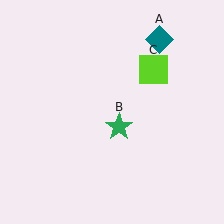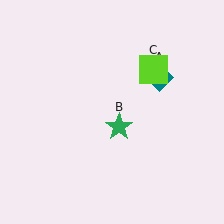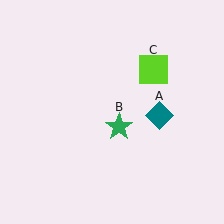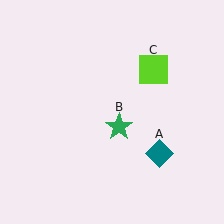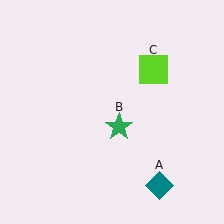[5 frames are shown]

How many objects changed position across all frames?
1 object changed position: teal diamond (object A).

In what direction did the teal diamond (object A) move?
The teal diamond (object A) moved down.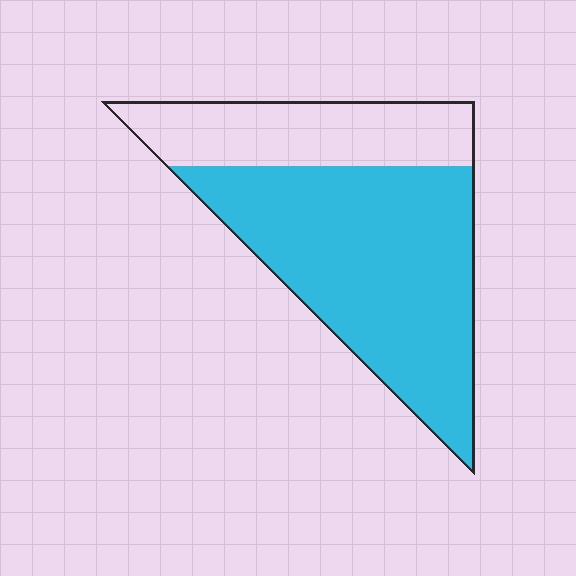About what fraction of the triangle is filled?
About two thirds (2/3).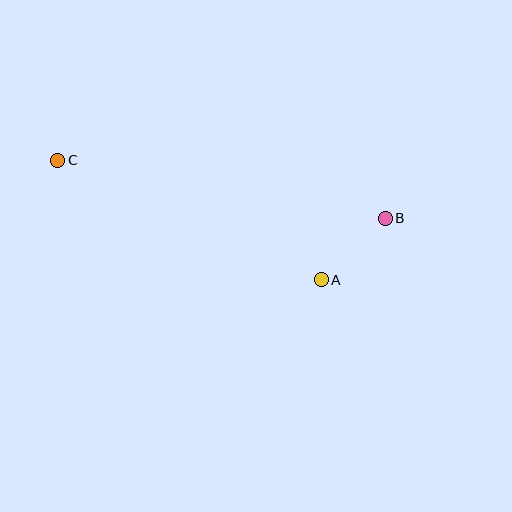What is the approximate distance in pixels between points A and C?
The distance between A and C is approximately 290 pixels.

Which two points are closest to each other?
Points A and B are closest to each other.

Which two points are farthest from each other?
Points B and C are farthest from each other.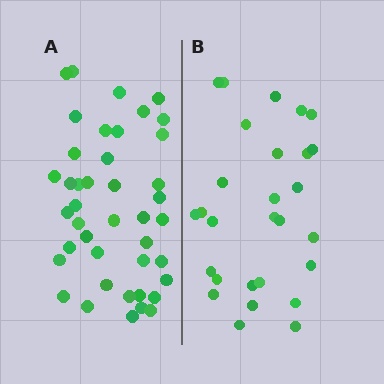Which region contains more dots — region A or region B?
Region A (the left region) has more dots.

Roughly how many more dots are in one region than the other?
Region A has approximately 15 more dots than region B.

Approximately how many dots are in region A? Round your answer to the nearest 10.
About 40 dots. (The exact count is 42, which rounds to 40.)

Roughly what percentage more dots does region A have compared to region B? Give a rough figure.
About 50% more.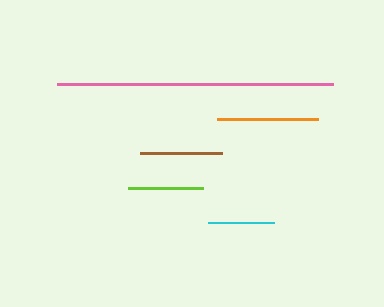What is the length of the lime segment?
The lime segment is approximately 75 pixels long.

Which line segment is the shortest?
The cyan line is the shortest at approximately 66 pixels.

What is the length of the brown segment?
The brown segment is approximately 82 pixels long.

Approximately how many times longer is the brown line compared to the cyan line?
The brown line is approximately 1.2 times the length of the cyan line.